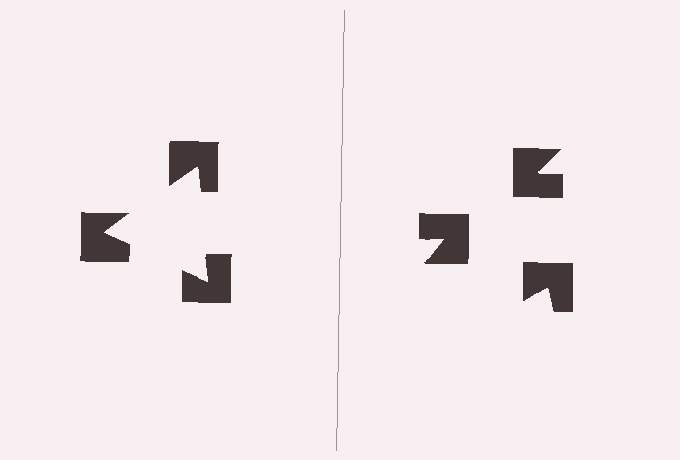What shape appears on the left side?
An illusory triangle.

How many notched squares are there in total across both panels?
6 — 3 on each side.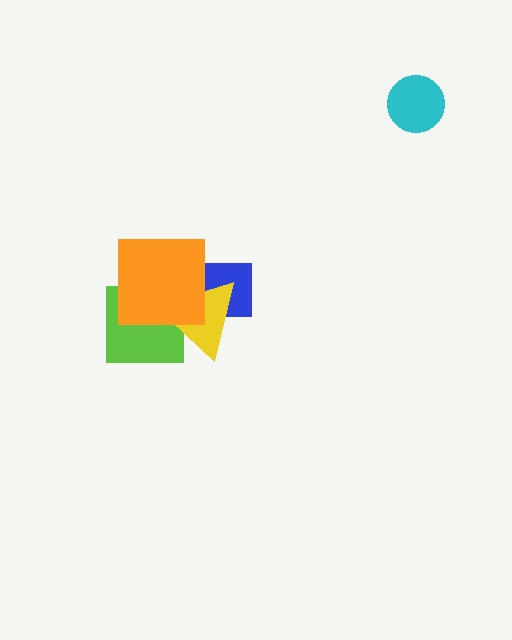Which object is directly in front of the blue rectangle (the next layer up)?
The yellow triangle is directly in front of the blue rectangle.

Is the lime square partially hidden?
Yes, it is partially covered by another shape.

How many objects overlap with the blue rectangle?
3 objects overlap with the blue rectangle.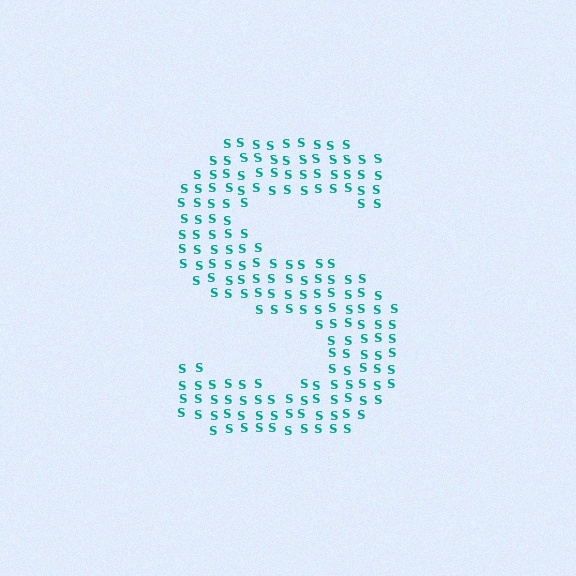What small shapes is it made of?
It is made of small letter S's.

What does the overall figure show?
The overall figure shows the letter S.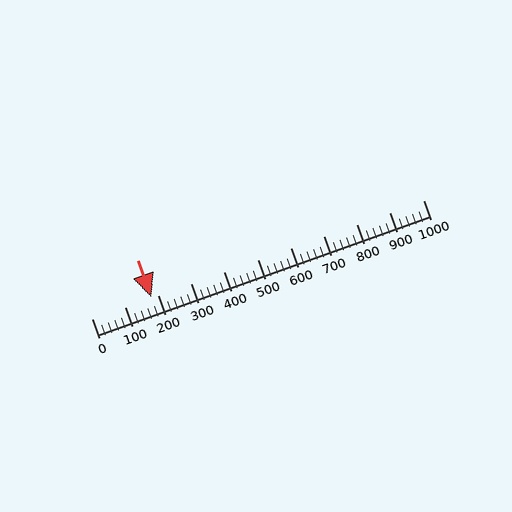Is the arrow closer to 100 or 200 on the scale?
The arrow is closer to 200.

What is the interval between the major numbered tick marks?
The major tick marks are spaced 100 units apart.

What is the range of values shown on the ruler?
The ruler shows values from 0 to 1000.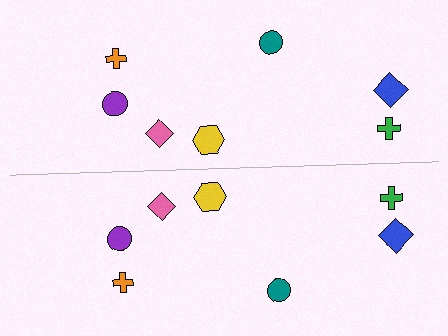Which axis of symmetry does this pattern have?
The pattern has a horizontal axis of symmetry running through the center of the image.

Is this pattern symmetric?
Yes, this pattern has bilateral (reflection) symmetry.